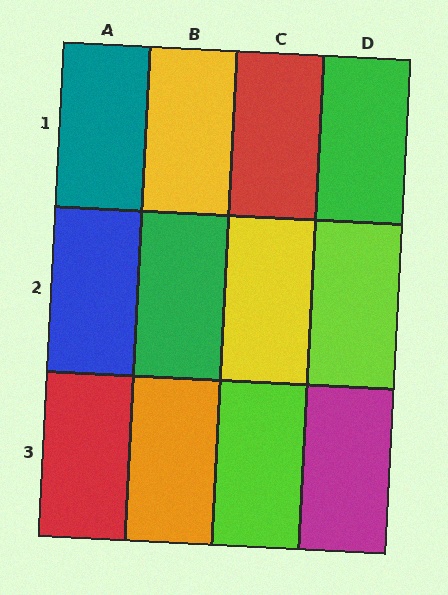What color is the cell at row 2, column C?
Yellow.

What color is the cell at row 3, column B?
Orange.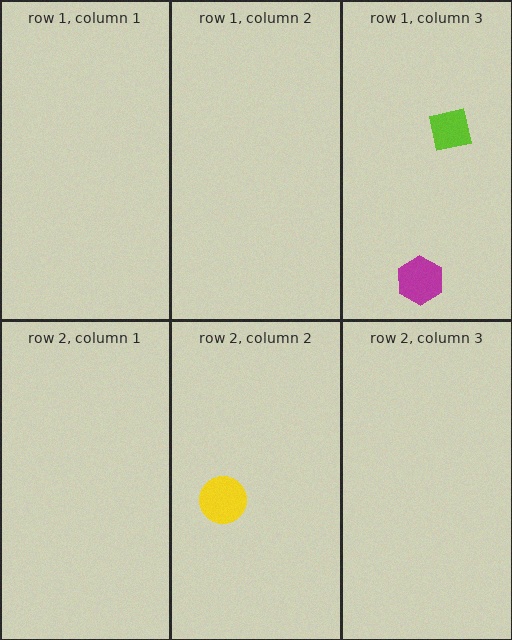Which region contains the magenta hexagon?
The row 1, column 3 region.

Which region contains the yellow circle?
The row 2, column 2 region.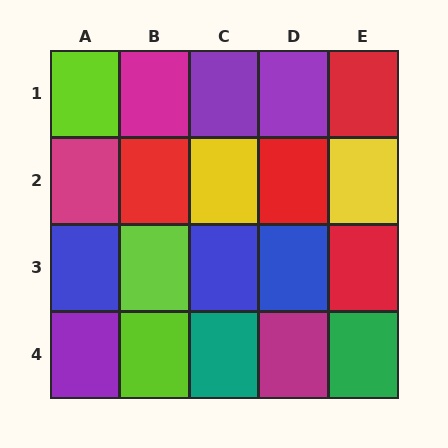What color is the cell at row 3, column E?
Red.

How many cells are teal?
1 cell is teal.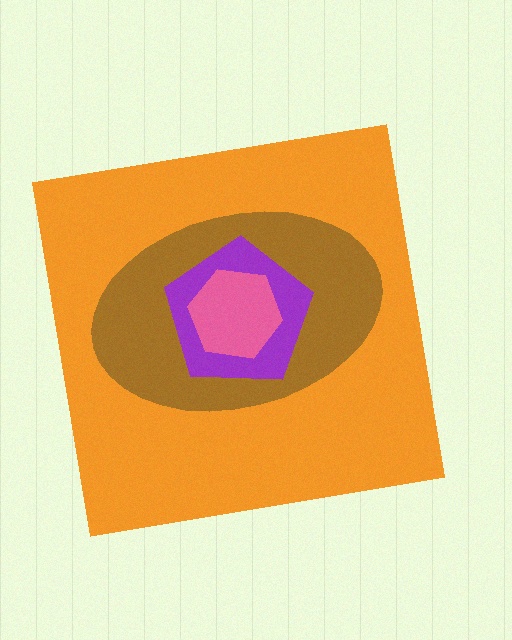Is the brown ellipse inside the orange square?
Yes.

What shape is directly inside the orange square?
The brown ellipse.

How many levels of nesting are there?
4.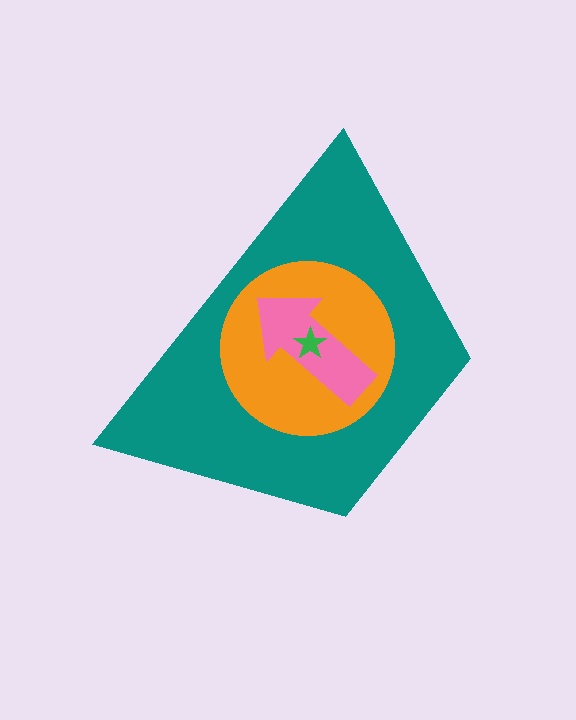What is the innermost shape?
The green star.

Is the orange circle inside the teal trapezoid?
Yes.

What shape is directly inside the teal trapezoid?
The orange circle.